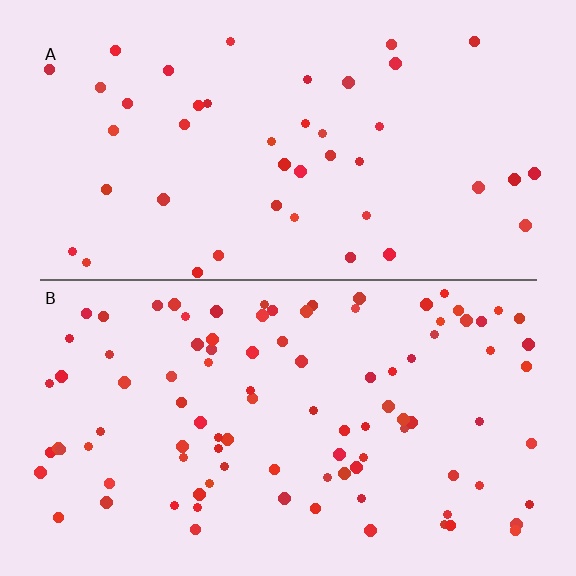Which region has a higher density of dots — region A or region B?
B (the bottom).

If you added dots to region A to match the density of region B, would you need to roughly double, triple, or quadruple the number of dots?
Approximately double.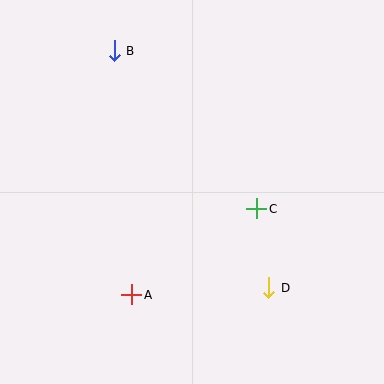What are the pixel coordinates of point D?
Point D is at (269, 288).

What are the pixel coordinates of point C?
Point C is at (257, 209).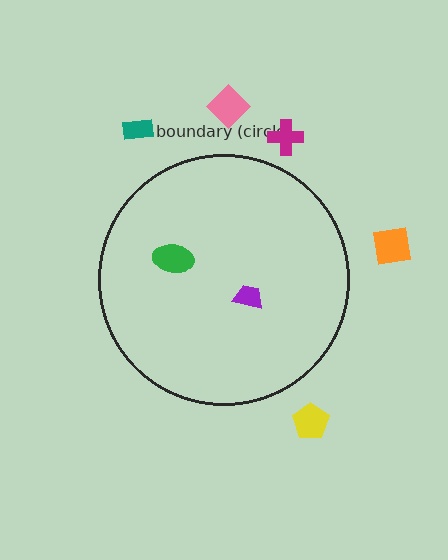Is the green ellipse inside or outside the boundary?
Inside.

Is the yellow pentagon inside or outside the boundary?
Outside.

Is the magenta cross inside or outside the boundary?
Outside.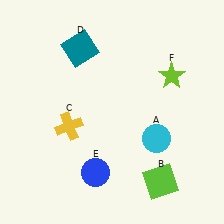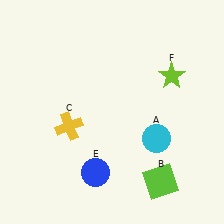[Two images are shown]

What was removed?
The teal square (D) was removed in Image 2.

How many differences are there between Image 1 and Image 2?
There is 1 difference between the two images.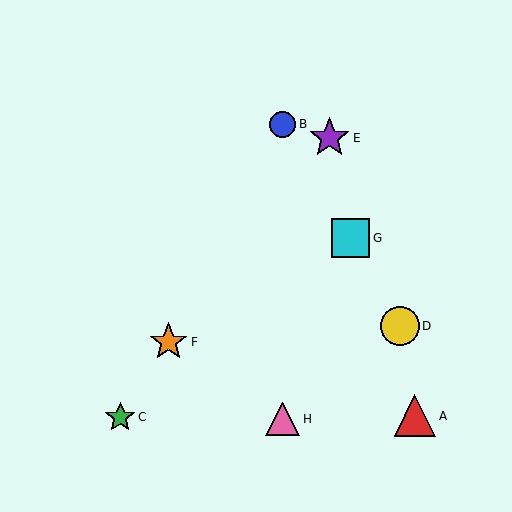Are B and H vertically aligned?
Yes, both are at x≈283.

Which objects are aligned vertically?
Objects B, H are aligned vertically.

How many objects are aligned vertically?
2 objects (B, H) are aligned vertically.